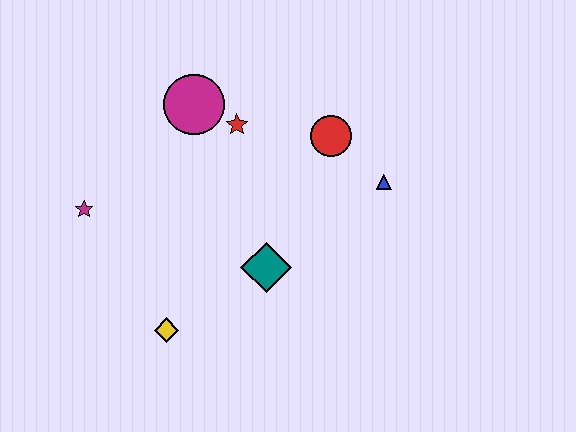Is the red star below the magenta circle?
Yes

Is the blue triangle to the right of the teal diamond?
Yes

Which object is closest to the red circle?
The blue triangle is closest to the red circle.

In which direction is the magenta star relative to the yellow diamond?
The magenta star is above the yellow diamond.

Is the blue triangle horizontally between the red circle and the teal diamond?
No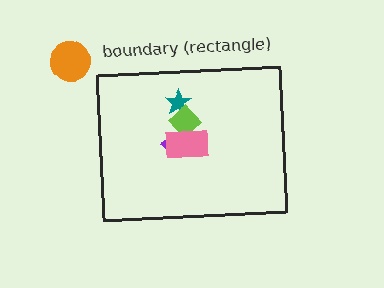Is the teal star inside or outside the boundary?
Inside.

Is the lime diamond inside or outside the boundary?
Inside.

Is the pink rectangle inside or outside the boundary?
Inside.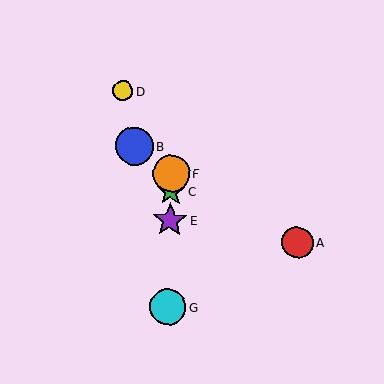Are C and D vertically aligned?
No, C is at x≈171 and D is at x≈123.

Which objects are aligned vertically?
Objects C, E, F, G are aligned vertically.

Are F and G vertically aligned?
Yes, both are at x≈171.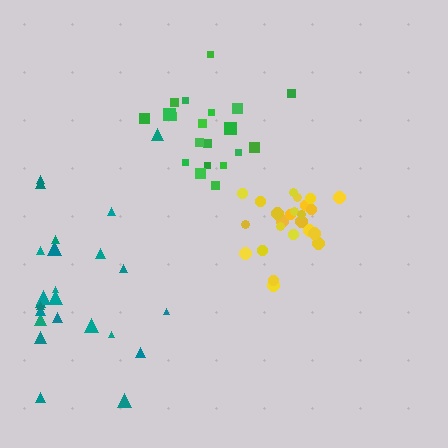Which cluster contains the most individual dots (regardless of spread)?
Yellow (25).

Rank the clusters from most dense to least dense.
yellow, green, teal.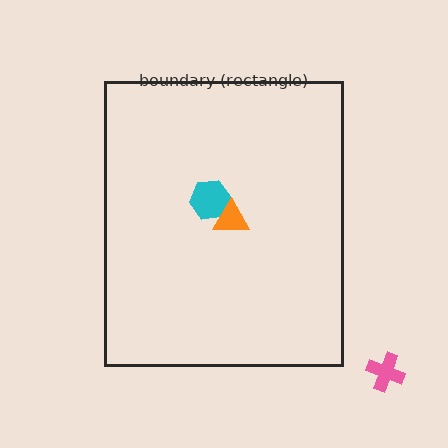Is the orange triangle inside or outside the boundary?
Inside.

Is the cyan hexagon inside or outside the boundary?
Inside.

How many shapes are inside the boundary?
2 inside, 1 outside.